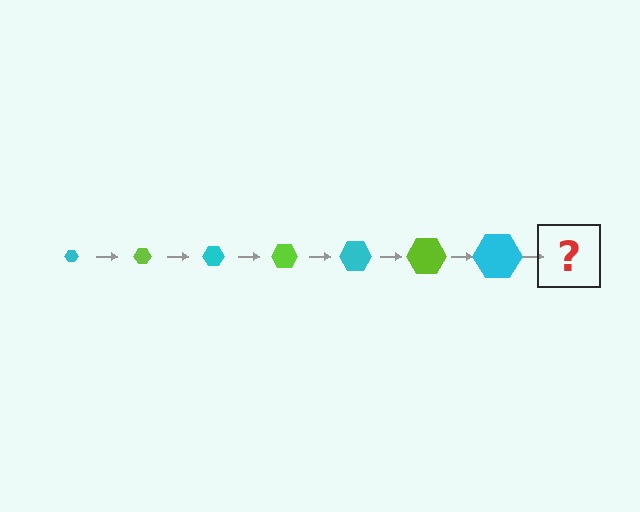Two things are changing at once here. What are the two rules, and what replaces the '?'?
The two rules are that the hexagon grows larger each step and the color cycles through cyan and lime. The '?' should be a lime hexagon, larger than the previous one.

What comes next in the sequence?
The next element should be a lime hexagon, larger than the previous one.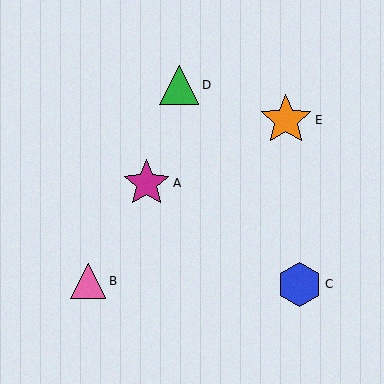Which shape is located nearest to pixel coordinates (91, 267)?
The pink triangle (labeled B) at (88, 281) is nearest to that location.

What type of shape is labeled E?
Shape E is an orange star.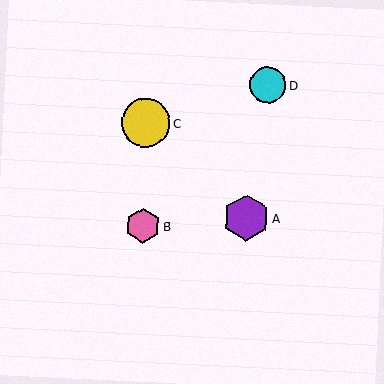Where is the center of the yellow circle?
The center of the yellow circle is at (146, 122).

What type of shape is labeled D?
Shape D is a cyan circle.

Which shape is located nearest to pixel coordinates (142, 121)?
The yellow circle (labeled C) at (146, 122) is nearest to that location.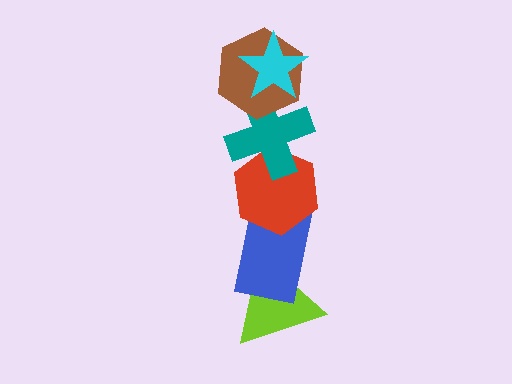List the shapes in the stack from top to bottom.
From top to bottom: the cyan star, the brown hexagon, the teal cross, the red hexagon, the blue rectangle, the lime triangle.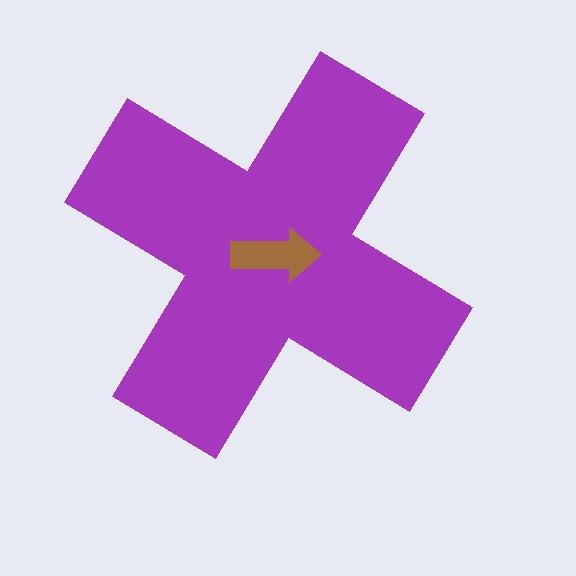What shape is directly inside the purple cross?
The brown arrow.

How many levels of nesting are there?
2.